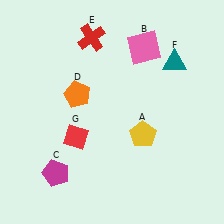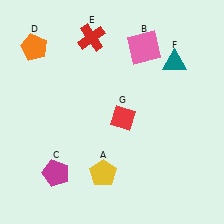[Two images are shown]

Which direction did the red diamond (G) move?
The red diamond (G) moved right.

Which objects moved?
The objects that moved are: the yellow pentagon (A), the orange pentagon (D), the red diamond (G).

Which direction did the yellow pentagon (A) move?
The yellow pentagon (A) moved left.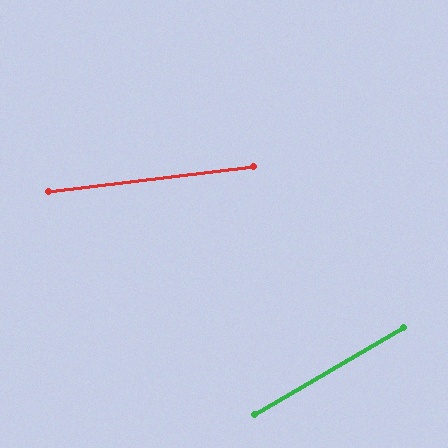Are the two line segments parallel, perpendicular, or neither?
Neither parallel nor perpendicular — they differ by about 24°.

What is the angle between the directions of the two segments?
Approximately 24 degrees.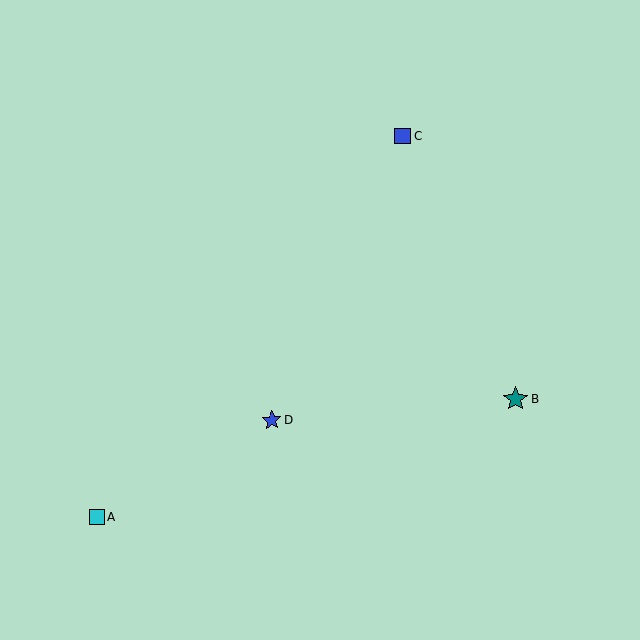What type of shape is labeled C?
Shape C is a blue square.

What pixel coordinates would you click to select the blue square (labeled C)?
Click at (403, 136) to select the blue square C.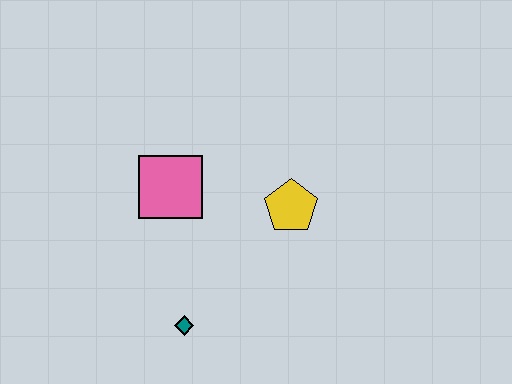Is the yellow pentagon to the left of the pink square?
No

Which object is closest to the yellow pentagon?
The pink square is closest to the yellow pentagon.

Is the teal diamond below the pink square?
Yes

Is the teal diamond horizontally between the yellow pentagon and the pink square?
Yes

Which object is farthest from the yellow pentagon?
The teal diamond is farthest from the yellow pentagon.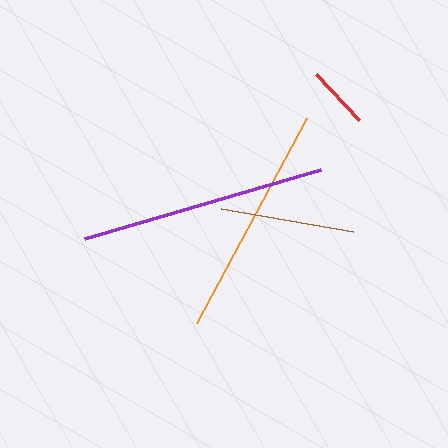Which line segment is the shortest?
The red line is the shortest at approximately 62 pixels.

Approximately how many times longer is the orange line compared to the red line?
The orange line is approximately 3.7 times the length of the red line.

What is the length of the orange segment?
The orange segment is approximately 232 pixels long.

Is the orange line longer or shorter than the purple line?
The purple line is longer than the orange line.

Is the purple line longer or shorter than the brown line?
The purple line is longer than the brown line.